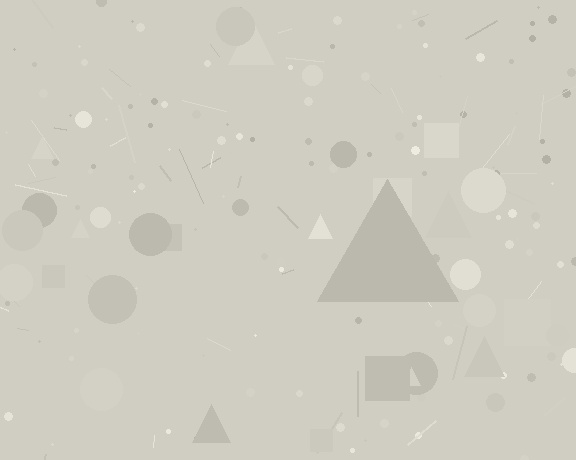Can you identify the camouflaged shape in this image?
The camouflaged shape is a triangle.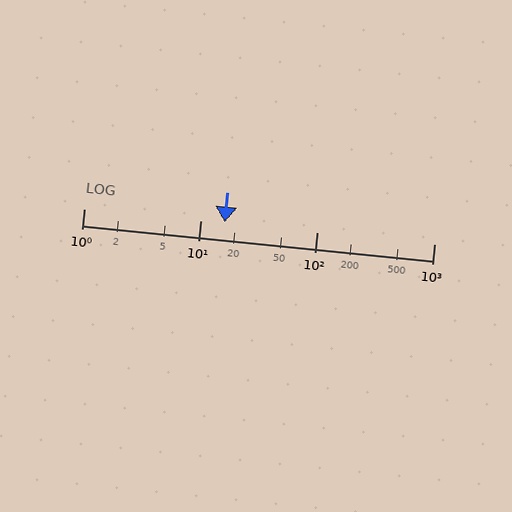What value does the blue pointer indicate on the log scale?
The pointer indicates approximately 16.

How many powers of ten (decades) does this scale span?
The scale spans 3 decades, from 1 to 1000.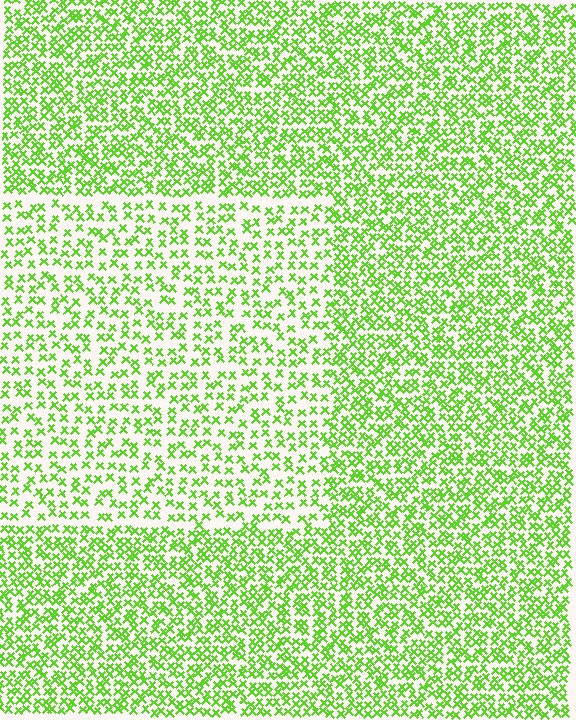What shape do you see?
I see a rectangle.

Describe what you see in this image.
The image contains small lime elements arranged at two different densities. A rectangle-shaped region is visible where the elements are less densely packed than the surrounding area.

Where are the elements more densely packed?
The elements are more densely packed outside the rectangle boundary.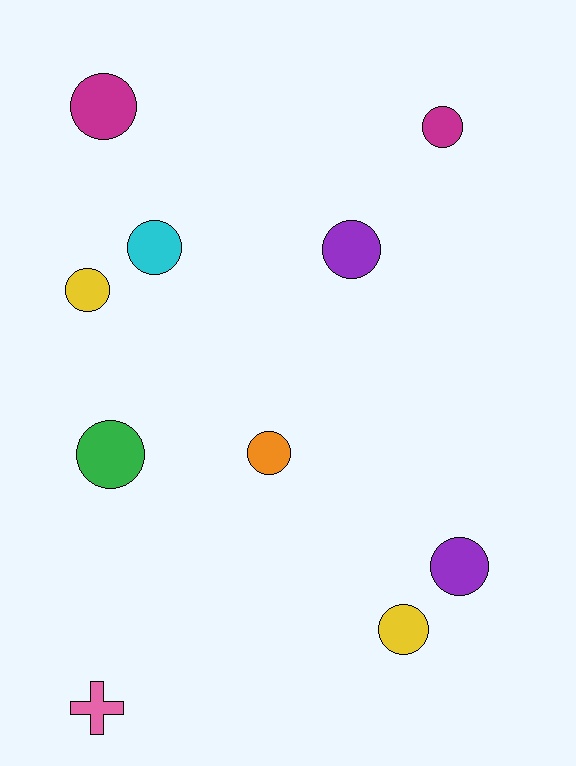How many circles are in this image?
There are 9 circles.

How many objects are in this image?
There are 10 objects.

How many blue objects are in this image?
There are no blue objects.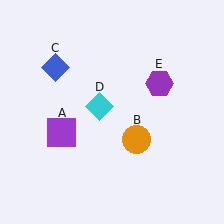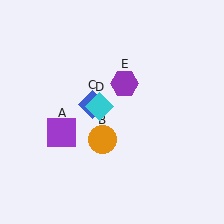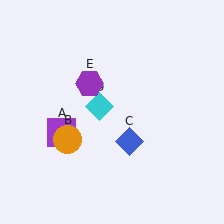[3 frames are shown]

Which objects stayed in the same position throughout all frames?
Purple square (object A) and cyan diamond (object D) remained stationary.